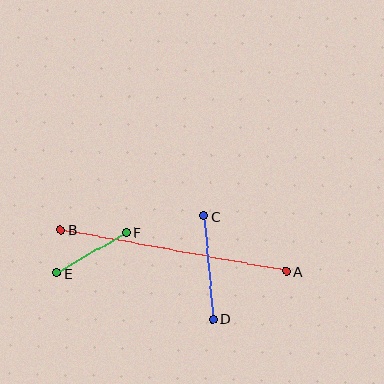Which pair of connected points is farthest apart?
Points A and B are farthest apart.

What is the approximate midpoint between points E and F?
The midpoint is at approximately (91, 253) pixels.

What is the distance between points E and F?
The distance is approximately 81 pixels.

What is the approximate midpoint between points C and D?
The midpoint is at approximately (209, 268) pixels.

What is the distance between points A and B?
The distance is approximately 230 pixels.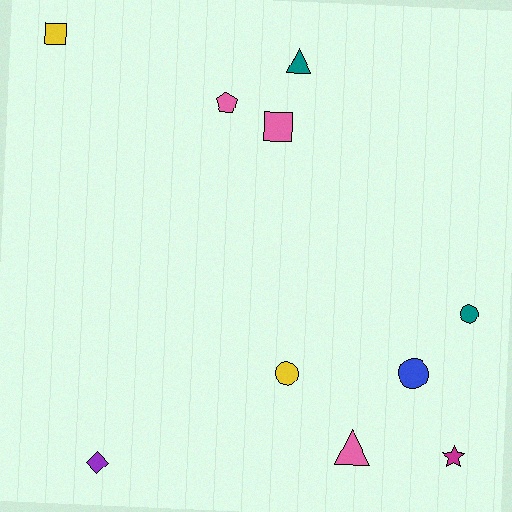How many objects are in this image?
There are 10 objects.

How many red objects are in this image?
There are no red objects.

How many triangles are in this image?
There are 2 triangles.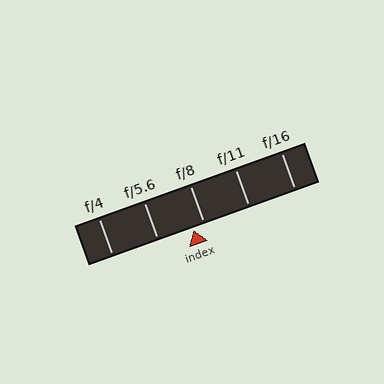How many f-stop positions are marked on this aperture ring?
There are 5 f-stop positions marked.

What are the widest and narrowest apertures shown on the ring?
The widest aperture shown is f/4 and the narrowest is f/16.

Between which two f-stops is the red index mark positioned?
The index mark is between f/5.6 and f/8.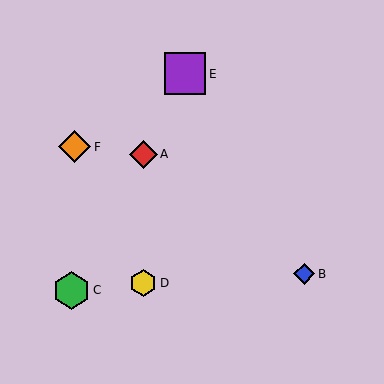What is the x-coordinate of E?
Object E is at x≈185.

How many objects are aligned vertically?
2 objects (A, D) are aligned vertically.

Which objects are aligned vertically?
Objects A, D are aligned vertically.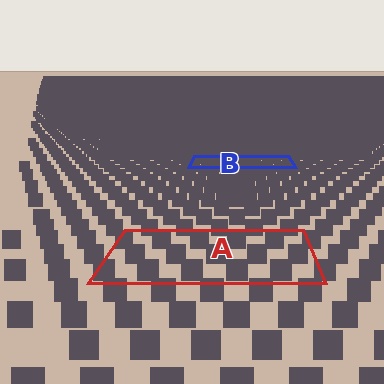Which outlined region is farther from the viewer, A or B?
Region B is farther from the viewer — the texture elements inside it appear smaller and more densely packed.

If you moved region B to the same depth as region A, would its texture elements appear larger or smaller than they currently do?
They would appear larger. At a closer depth, the same texture elements are projected at a bigger on-screen size.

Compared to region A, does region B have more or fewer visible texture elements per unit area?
Region B has more texture elements per unit area — they are packed more densely because it is farther away.